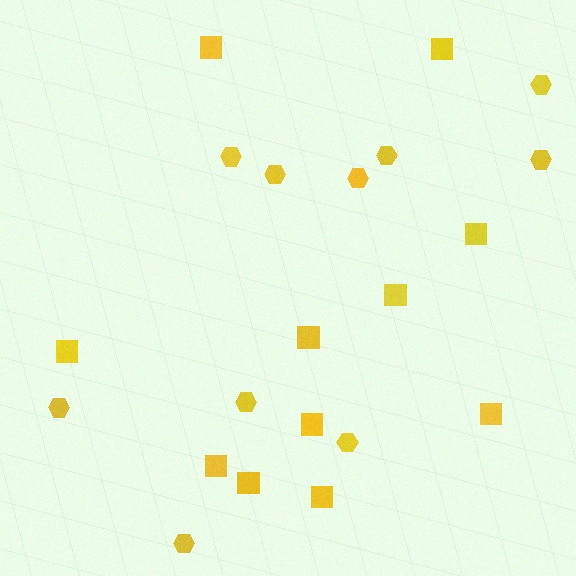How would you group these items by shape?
There are 2 groups: one group of squares (11) and one group of hexagons (10).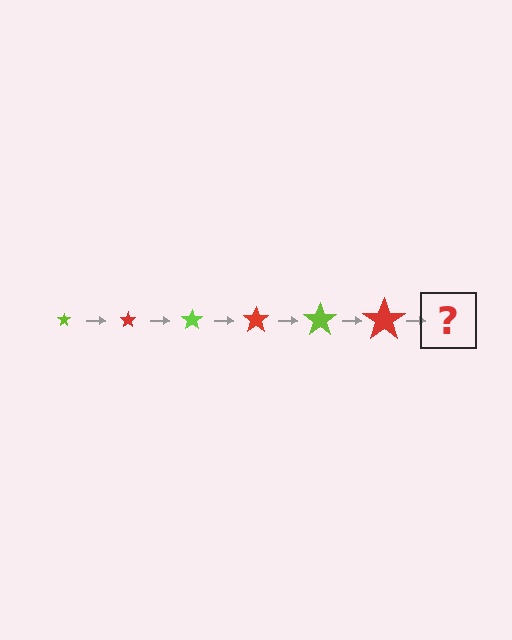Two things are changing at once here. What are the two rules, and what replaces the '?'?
The two rules are that the star grows larger each step and the color cycles through lime and red. The '?' should be a lime star, larger than the previous one.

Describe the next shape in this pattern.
It should be a lime star, larger than the previous one.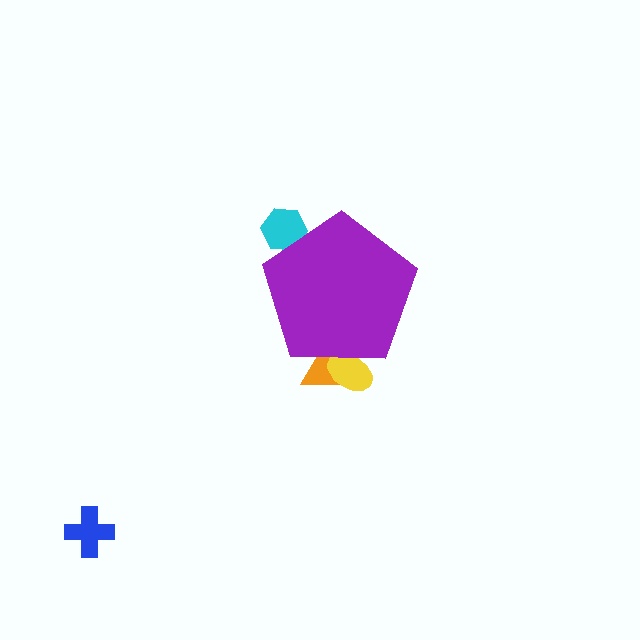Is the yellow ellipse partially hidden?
Yes, the yellow ellipse is partially hidden behind the purple pentagon.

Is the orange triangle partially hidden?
Yes, the orange triangle is partially hidden behind the purple pentagon.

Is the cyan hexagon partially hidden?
Yes, the cyan hexagon is partially hidden behind the purple pentagon.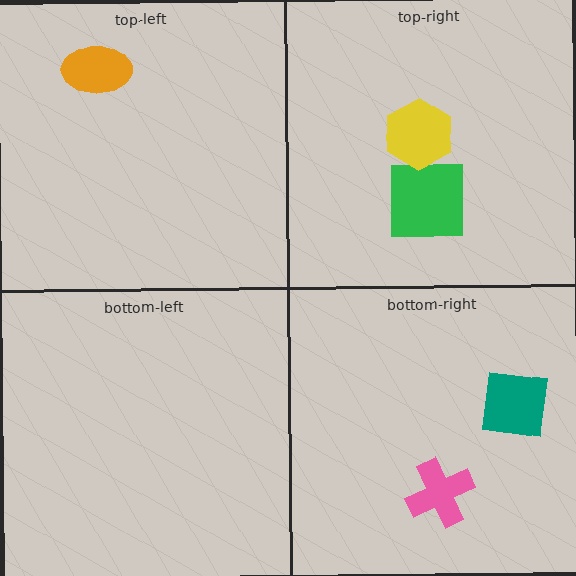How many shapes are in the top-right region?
2.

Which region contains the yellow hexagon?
The top-right region.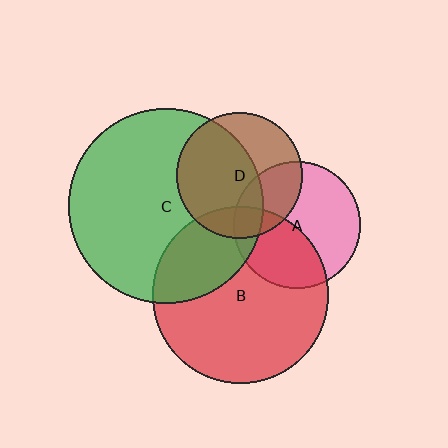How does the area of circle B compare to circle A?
Approximately 2.0 times.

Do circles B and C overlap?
Yes.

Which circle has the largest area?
Circle C (green).